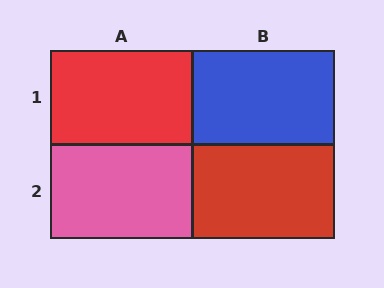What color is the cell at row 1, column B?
Blue.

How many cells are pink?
1 cell is pink.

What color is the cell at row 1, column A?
Red.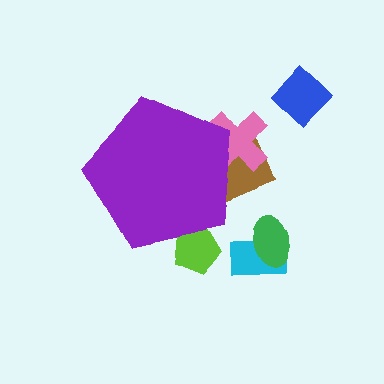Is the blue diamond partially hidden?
No, the blue diamond is fully visible.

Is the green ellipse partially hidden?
No, the green ellipse is fully visible.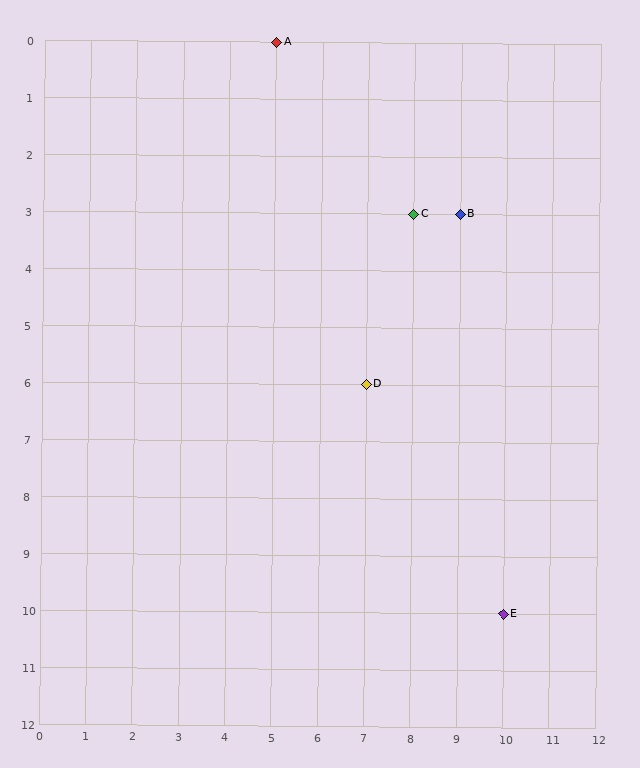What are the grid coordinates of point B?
Point B is at grid coordinates (9, 3).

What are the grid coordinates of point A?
Point A is at grid coordinates (5, 0).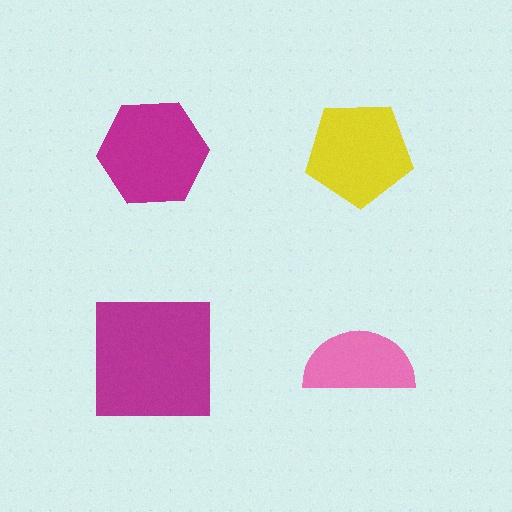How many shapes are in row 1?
2 shapes.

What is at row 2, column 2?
A pink semicircle.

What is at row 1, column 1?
A magenta hexagon.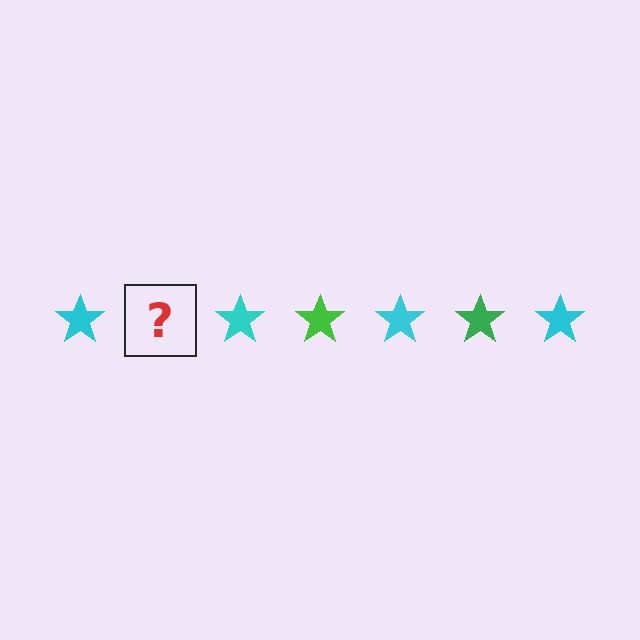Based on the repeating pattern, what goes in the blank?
The blank should be a green star.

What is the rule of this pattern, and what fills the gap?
The rule is that the pattern cycles through cyan, green stars. The gap should be filled with a green star.